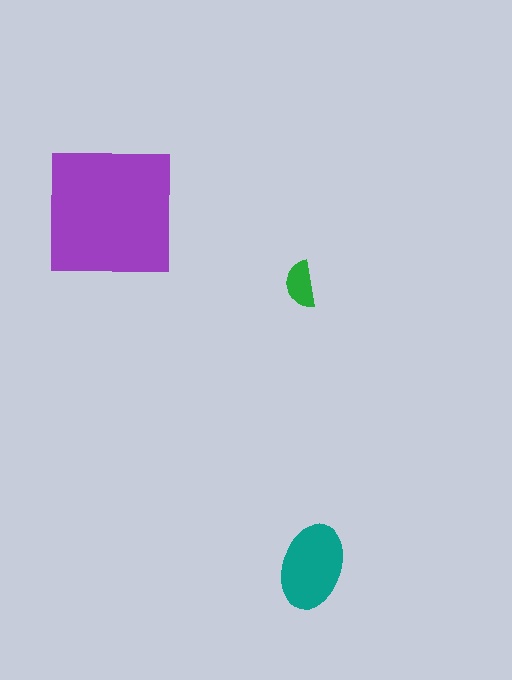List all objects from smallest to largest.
The green semicircle, the teal ellipse, the purple square.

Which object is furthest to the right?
The teal ellipse is rightmost.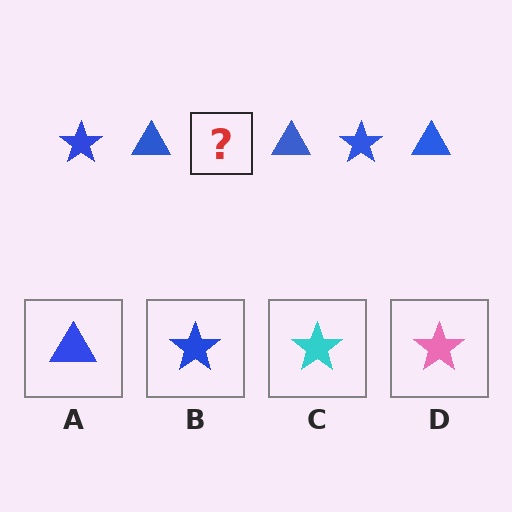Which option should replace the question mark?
Option B.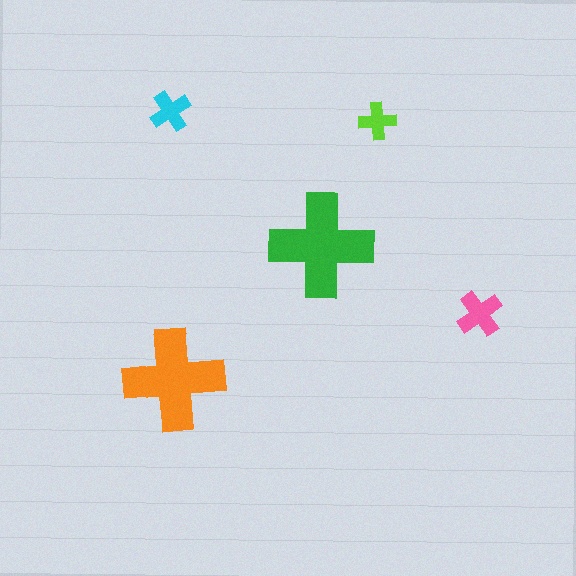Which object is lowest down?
The orange cross is bottommost.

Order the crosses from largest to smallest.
the green one, the orange one, the pink one, the cyan one, the lime one.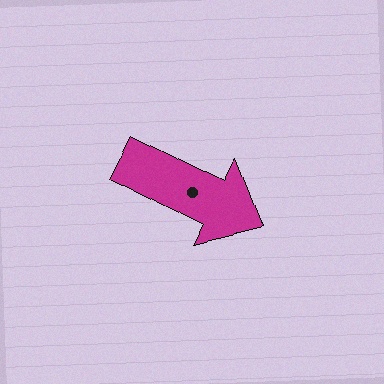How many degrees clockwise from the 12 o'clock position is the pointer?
Approximately 117 degrees.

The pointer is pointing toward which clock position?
Roughly 4 o'clock.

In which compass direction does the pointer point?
Southeast.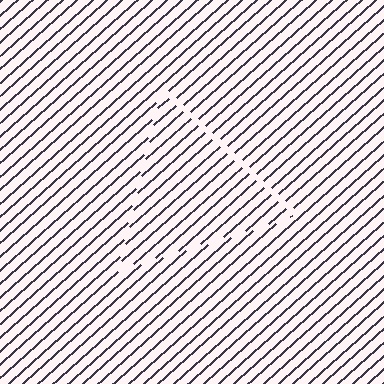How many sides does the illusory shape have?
3 sides — the line-ends trace a triangle.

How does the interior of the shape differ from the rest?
The interior of the shape contains the same grating, shifted by half a period — the contour is defined by the phase discontinuity where line-ends from the inner and outer gratings abut.